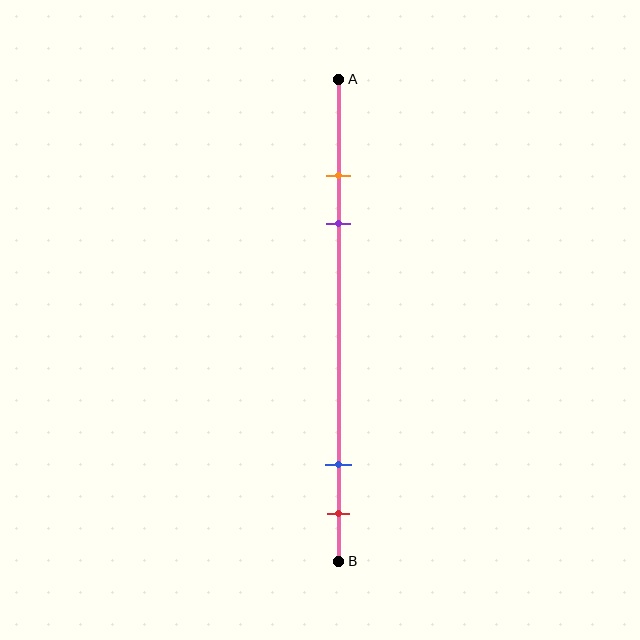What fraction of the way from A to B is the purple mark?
The purple mark is approximately 30% (0.3) of the way from A to B.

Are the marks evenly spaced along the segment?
No, the marks are not evenly spaced.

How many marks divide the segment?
There are 4 marks dividing the segment.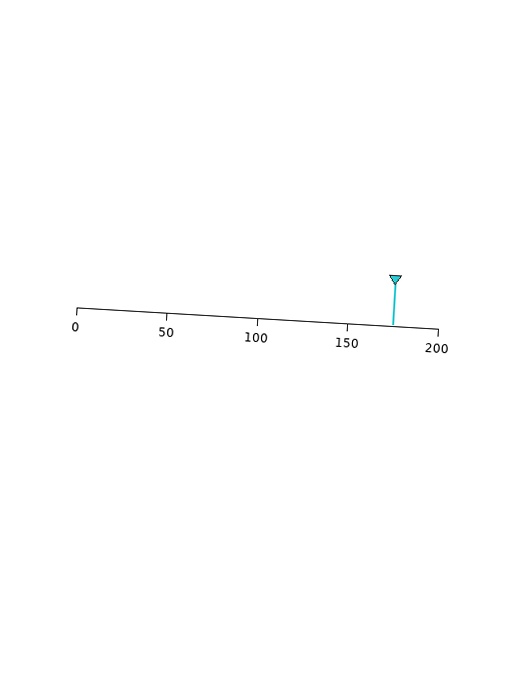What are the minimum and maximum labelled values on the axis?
The axis runs from 0 to 200.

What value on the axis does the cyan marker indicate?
The marker indicates approximately 175.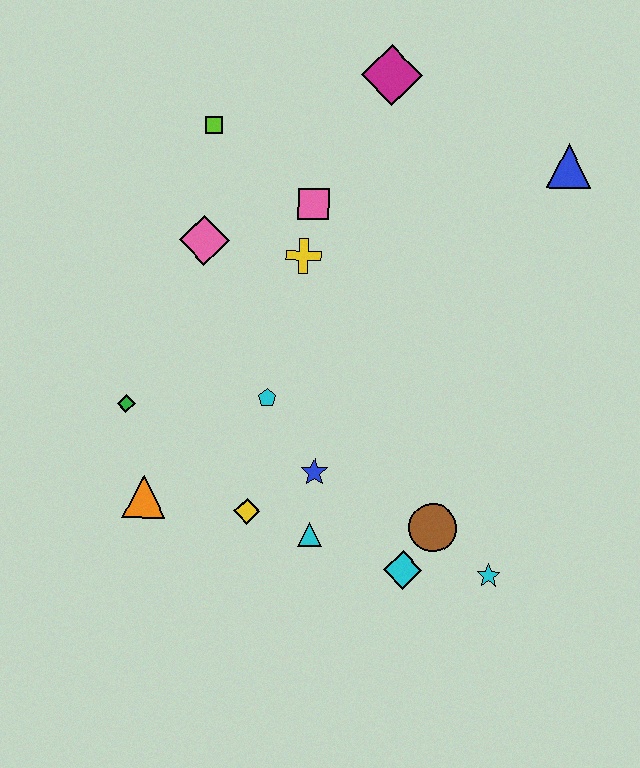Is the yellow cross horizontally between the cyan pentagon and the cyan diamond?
Yes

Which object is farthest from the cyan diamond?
The magenta diamond is farthest from the cyan diamond.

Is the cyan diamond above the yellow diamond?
No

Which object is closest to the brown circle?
The cyan diamond is closest to the brown circle.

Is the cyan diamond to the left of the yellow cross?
No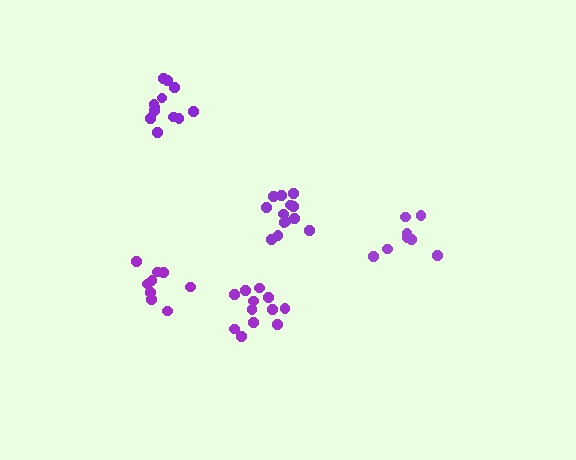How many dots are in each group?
Group 1: 8 dots, Group 2: 12 dots, Group 3: 12 dots, Group 4: 9 dots, Group 5: 13 dots (54 total).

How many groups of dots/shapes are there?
There are 5 groups.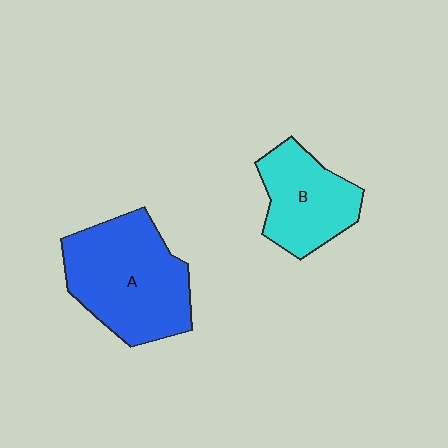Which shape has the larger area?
Shape A (blue).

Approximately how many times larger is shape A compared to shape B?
Approximately 1.5 times.